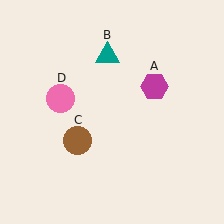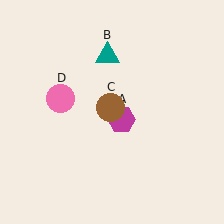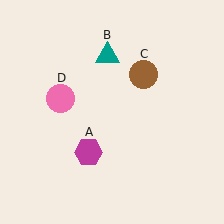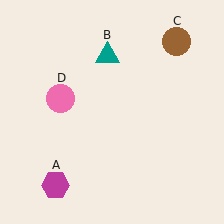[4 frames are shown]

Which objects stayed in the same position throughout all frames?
Teal triangle (object B) and pink circle (object D) remained stationary.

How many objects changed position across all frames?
2 objects changed position: magenta hexagon (object A), brown circle (object C).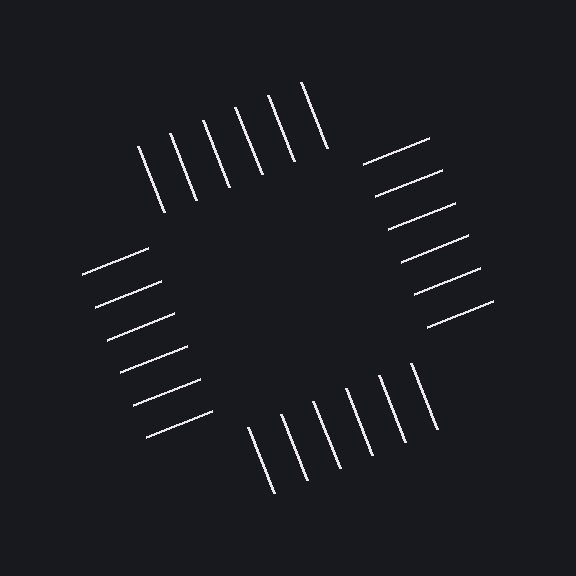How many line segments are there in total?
24 — 6 along each of the 4 edges.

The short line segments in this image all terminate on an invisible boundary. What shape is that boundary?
An illusory square — the line segments terminate on its edges but no continuous stroke is drawn.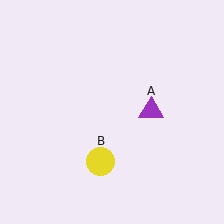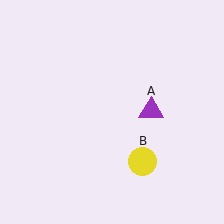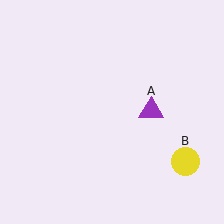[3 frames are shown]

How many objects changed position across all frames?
1 object changed position: yellow circle (object B).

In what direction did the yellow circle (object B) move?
The yellow circle (object B) moved right.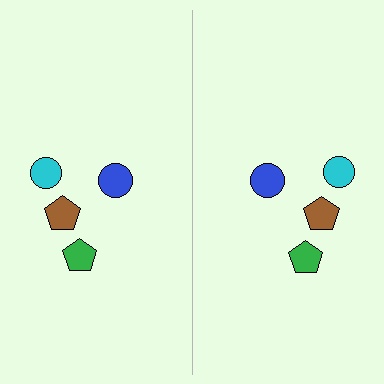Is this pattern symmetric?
Yes, this pattern has bilateral (reflection) symmetry.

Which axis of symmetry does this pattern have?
The pattern has a vertical axis of symmetry running through the center of the image.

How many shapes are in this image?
There are 8 shapes in this image.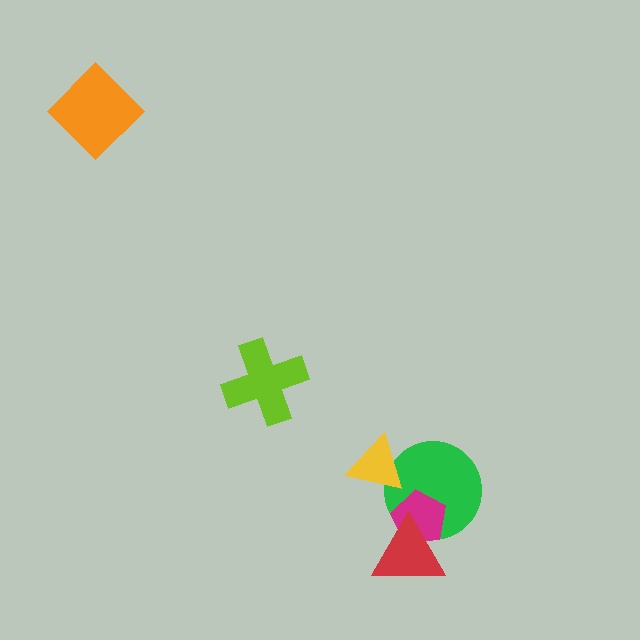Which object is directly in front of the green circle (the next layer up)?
The magenta pentagon is directly in front of the green circle.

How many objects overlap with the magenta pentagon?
2 objects overlap with the magenta pentagon.